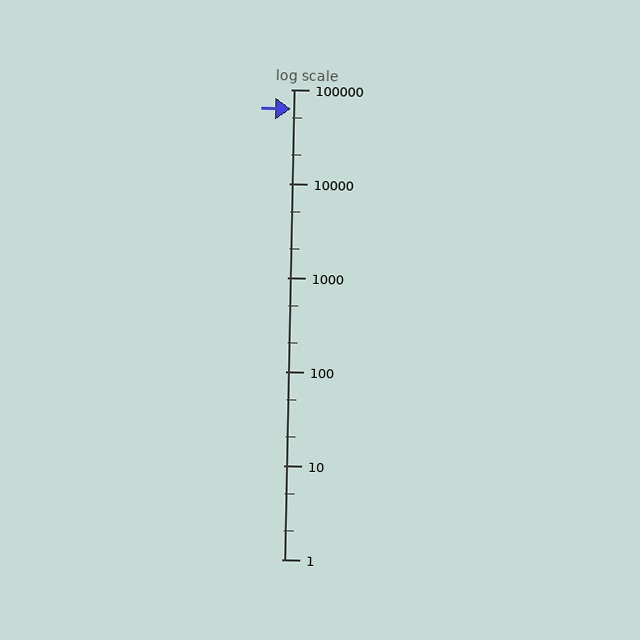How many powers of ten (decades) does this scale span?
The scale spans 5 decades, from 1 to 100000.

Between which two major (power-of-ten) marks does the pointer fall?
The pointer is between 10000 and 100000.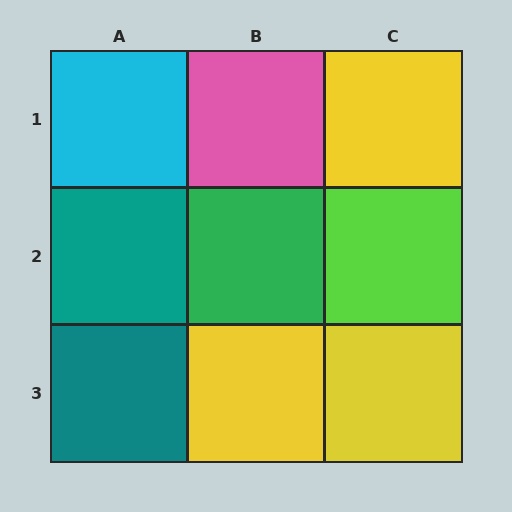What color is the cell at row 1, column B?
Pink.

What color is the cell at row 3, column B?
Yellow.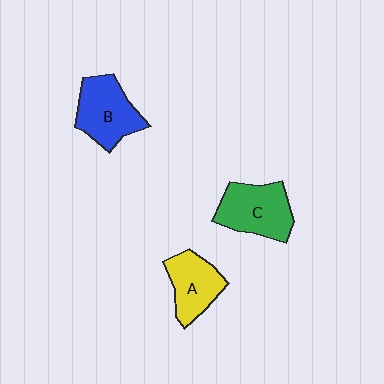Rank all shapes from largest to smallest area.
From largest to smallest: C (green), B (blue), A (yellow).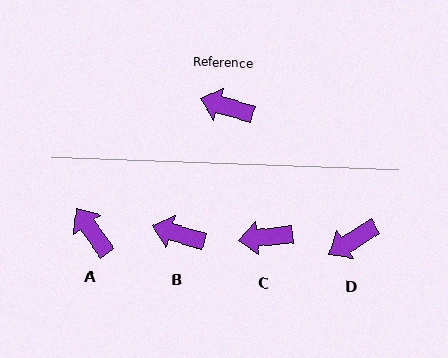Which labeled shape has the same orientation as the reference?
B.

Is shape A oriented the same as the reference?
No, it is off by about 38 degrees.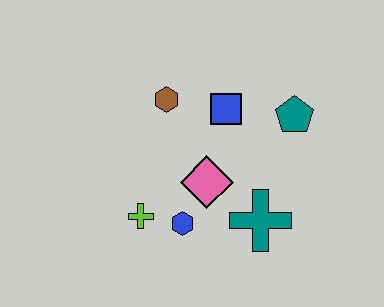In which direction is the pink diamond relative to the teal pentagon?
The pink diamond is to the left of the teal pentagon.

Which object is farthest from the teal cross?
The brown hexagon is farthest from the teal cross.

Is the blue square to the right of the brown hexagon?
Yes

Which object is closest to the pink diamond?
The blue hexagon is closest to the pink diamond.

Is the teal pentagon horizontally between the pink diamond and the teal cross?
No